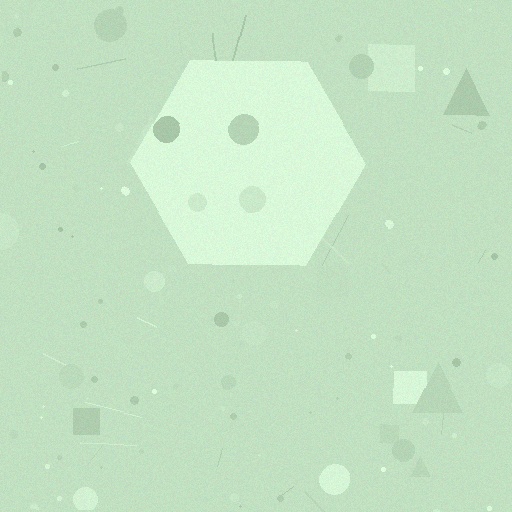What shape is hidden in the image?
A hexagon is hidden in the image.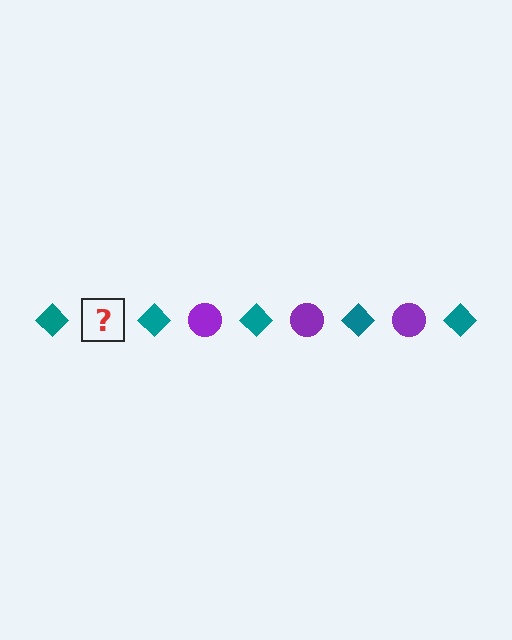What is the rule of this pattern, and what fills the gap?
The rule is that the pattern alternates between teal diamond and purple circle. The gap should be filled with a purple circle.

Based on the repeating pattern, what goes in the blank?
The blank should be a purple circle.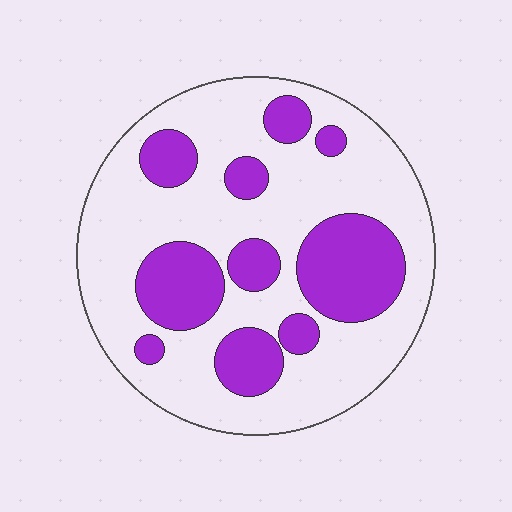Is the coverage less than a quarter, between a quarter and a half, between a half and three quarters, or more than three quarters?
Between a quarter and a half.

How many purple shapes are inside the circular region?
10.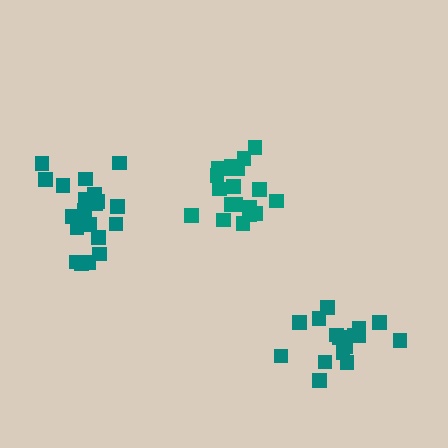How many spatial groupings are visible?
There are 3 spatial groupings.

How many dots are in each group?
Group 1: 21 dots, Group 2: 19 dots, Group 3: 16 dots (56 total).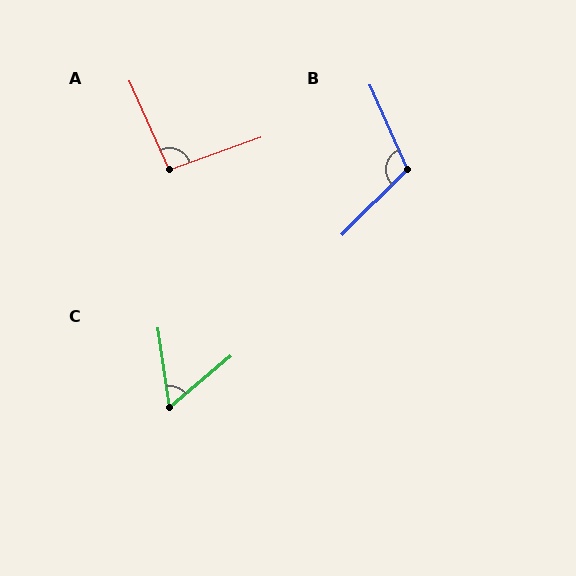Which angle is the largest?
B, at approximately 112 degrees.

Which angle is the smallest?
C, at approximately 58 degrees.